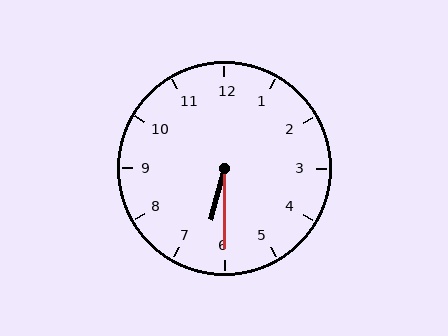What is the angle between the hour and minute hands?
Approximately 15 degrees.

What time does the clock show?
6:30.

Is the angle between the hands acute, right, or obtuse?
It is acute.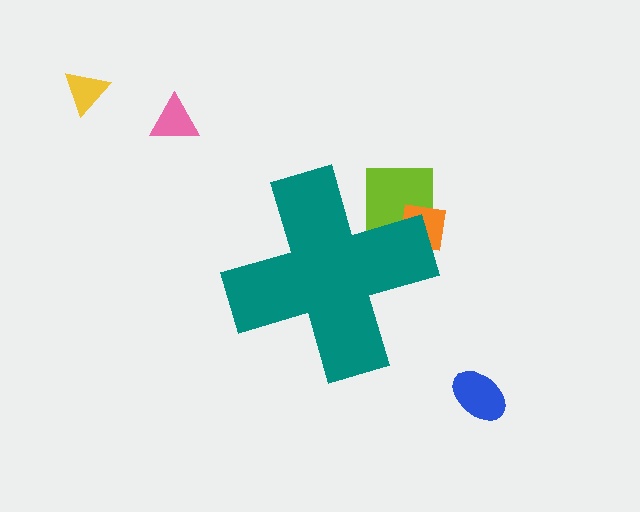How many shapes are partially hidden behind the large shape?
2 shapes are partially hidden.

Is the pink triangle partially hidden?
No, the pink triangle is fully visible.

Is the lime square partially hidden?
Yes, the lime square is partially hidden behind the teal cross.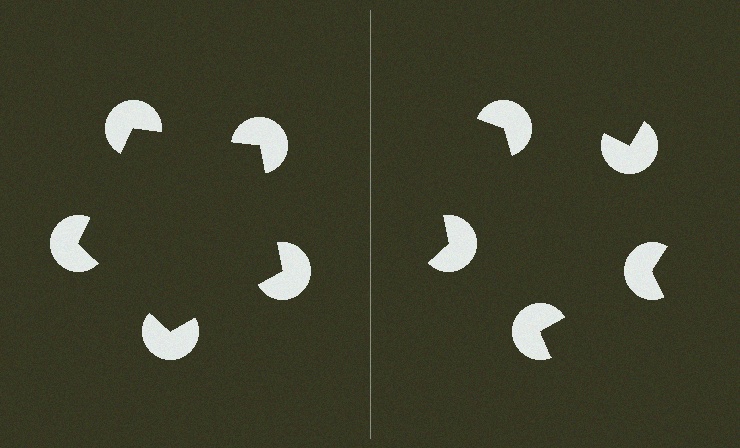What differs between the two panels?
The pac-man discs are positioned identically on both sides; only the wedge orientations differ. On the left they align to a pentagon; on the right they are misaligned.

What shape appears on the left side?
An illusory pentagon.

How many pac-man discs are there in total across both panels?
10 — 5 on each side.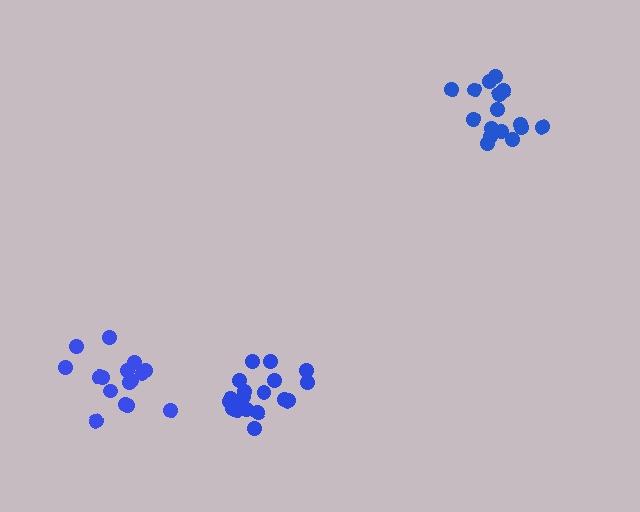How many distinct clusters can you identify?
There are 3 distinct clusters.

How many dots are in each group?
Group 1: 16 dots, Group 2: 16 dots, Group 3: 20 dots (52 total).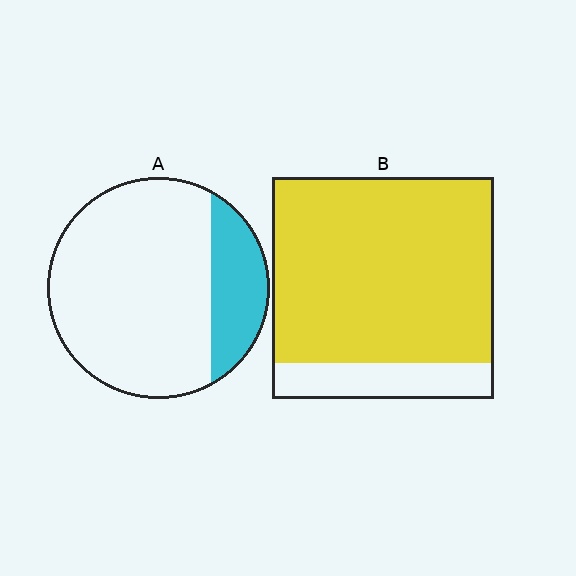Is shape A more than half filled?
No.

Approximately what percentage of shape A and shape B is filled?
A is approximately 20% and B is approximately 85%.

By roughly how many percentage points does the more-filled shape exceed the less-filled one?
By roughly 65 percentage points (B over A).